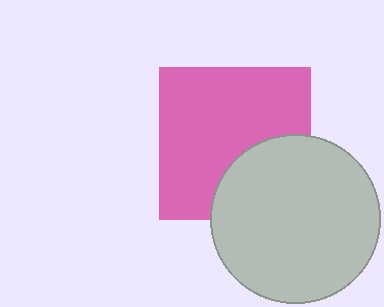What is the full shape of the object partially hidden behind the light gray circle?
The partially hidden object is a pink square.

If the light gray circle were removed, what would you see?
You would see the complete pink square.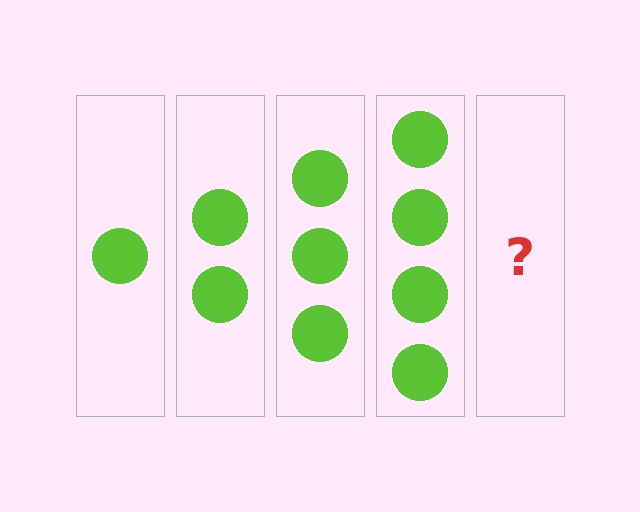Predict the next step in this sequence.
The next step is 5 circles.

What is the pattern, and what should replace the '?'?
The pattern is that each step adds one more circle. The '?' should be 5 circles.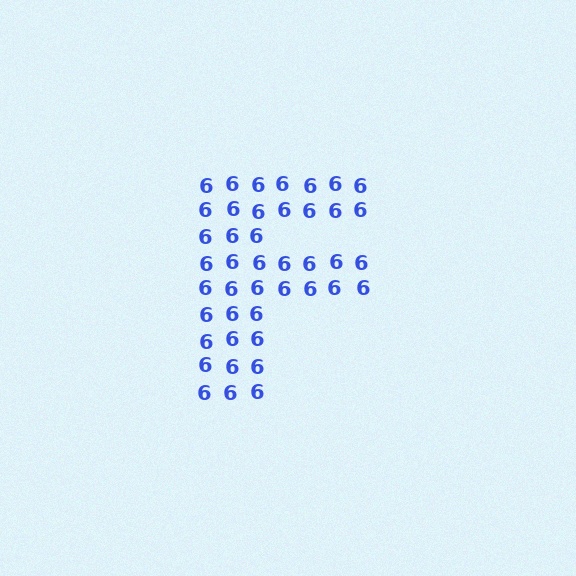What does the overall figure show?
The overall figure shows the letter F.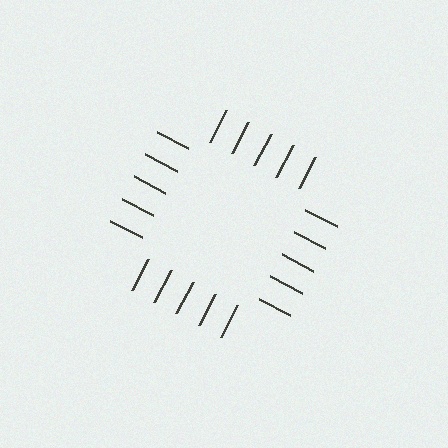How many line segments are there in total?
20 — 5 along each of the 4 edges.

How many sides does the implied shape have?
4 sides — the line-ends trace a square.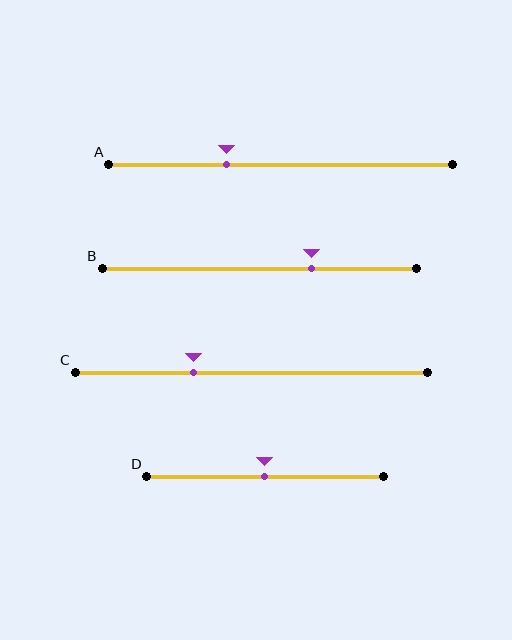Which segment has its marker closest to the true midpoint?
Segment D has its marker closest to the true midpoint.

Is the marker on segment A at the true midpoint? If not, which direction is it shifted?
No, the marker on segment A is shifted to the left by about 16% of the segment length.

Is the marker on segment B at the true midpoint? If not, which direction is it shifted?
No, the marker on segment B is shifted to the right by about 17% of the segment length.